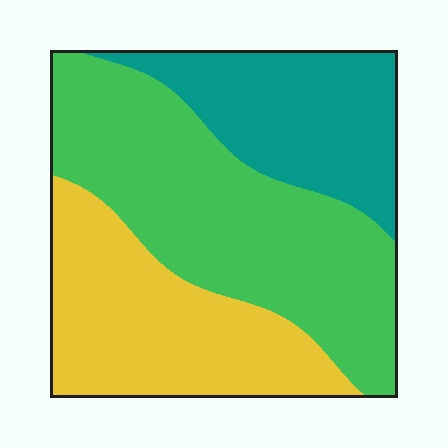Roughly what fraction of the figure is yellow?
Yellow takes up between a sixth and a third of the figure.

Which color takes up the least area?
Teal, at roughly 25%.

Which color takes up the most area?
Green, at roughly 45%.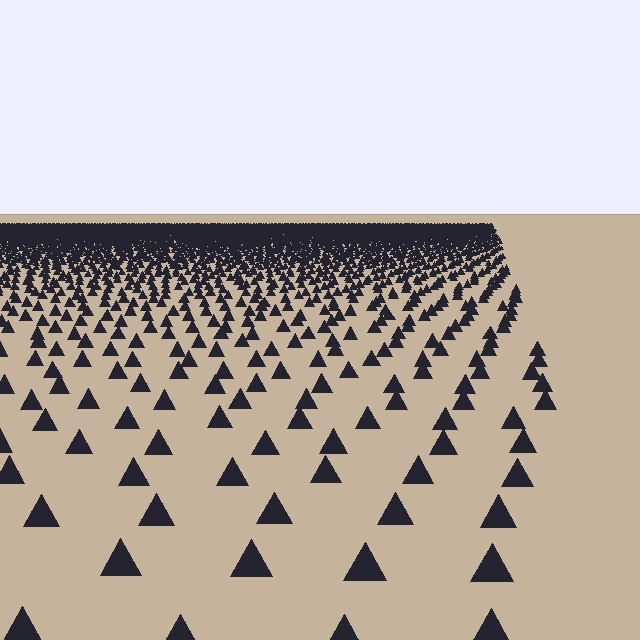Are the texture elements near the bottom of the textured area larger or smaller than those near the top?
Larger. Near the bottom, elements are closer to the viewer and appear at a bigger on-screen size.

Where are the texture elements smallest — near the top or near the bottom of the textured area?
Near the top.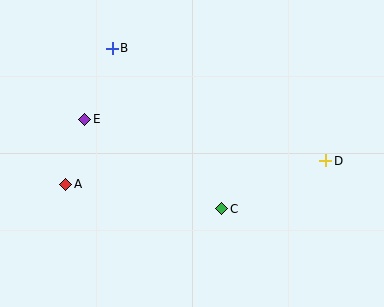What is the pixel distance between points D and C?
The distance between D and C is 114 pixels.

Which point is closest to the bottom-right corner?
Point D is closest to the bottom-right corner.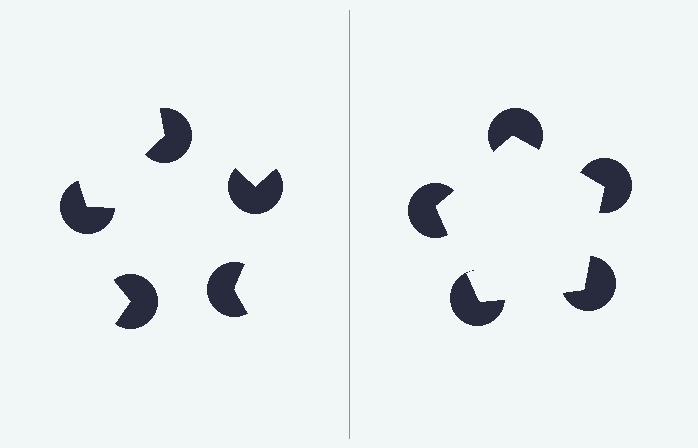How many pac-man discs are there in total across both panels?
10 — 5 on each side.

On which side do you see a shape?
An illusory pentagon appears on the right side. On the left side the wedge cuts are rotated, so no coherent shape forms.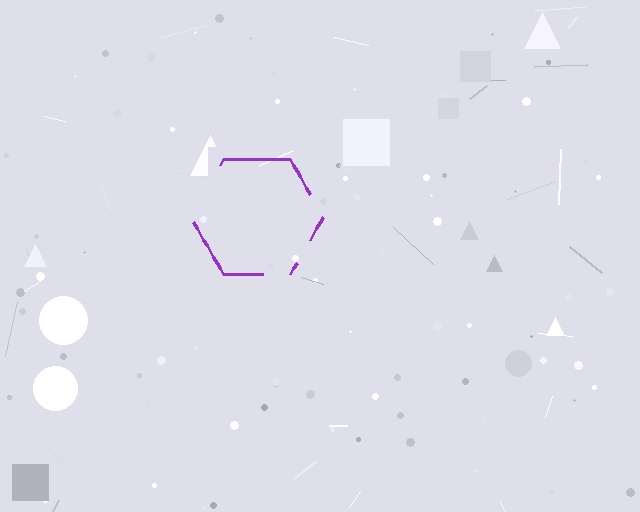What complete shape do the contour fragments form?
The contour fragments form a hexagon.